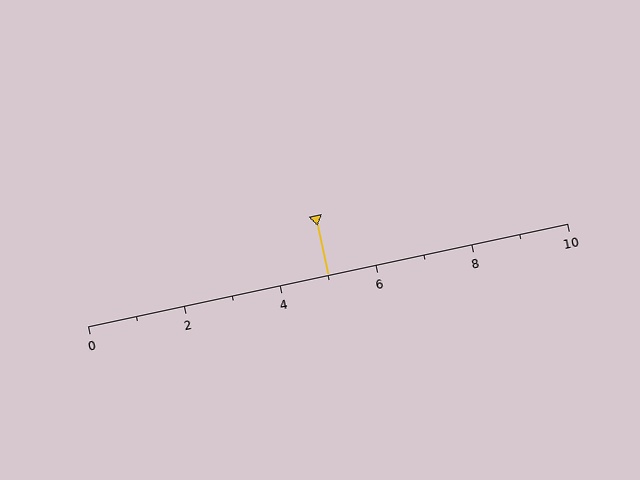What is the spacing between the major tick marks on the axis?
The major ticks are spaced 2 apart.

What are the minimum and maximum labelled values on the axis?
The axis runs from 0 to 10.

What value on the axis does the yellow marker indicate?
The marker indicates approximately 5.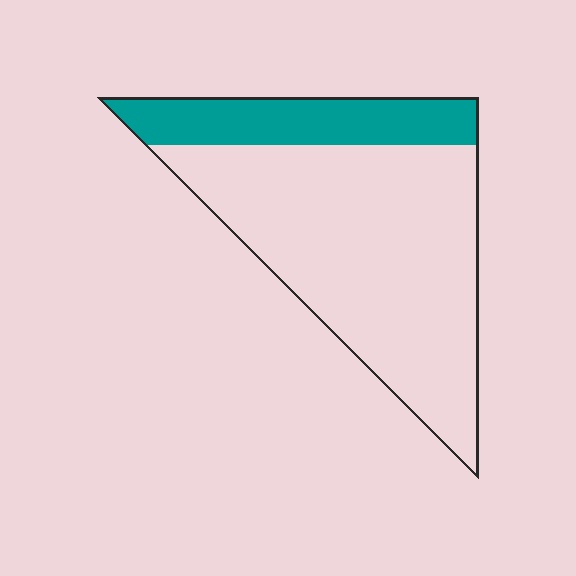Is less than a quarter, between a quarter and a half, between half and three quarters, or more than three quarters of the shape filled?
Less than a quarter.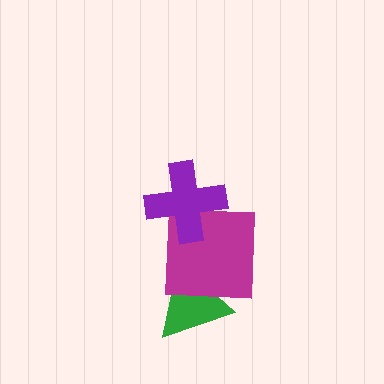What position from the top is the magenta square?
The magenta square is 2nd from the top.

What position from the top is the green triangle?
The green triangle is 3rd from the top.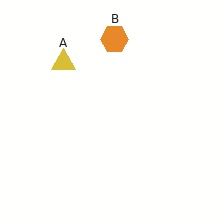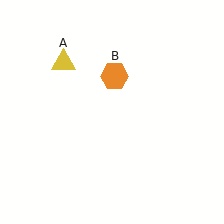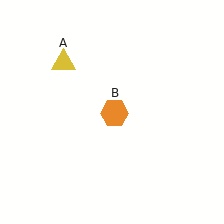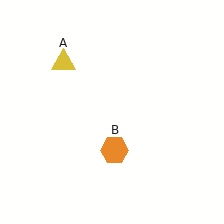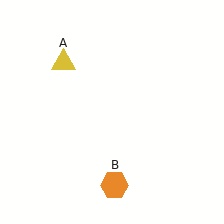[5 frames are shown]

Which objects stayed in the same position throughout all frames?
Yellow triangle (object A) remained stationary.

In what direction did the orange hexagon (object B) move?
The orange hexagon (object B) moved down.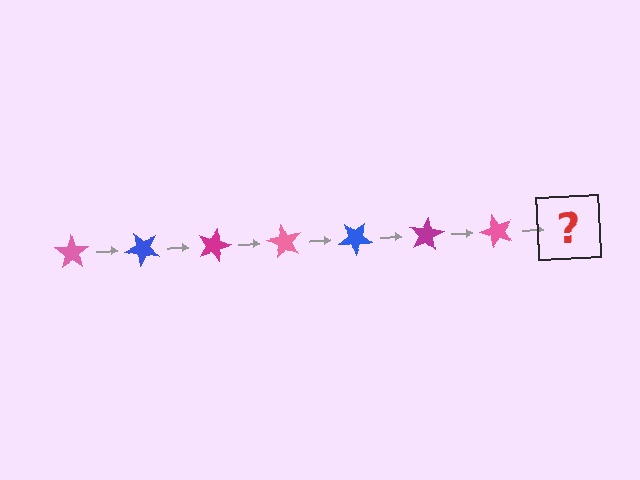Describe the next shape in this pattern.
It should be a blue star, rotated 315 degrees from the start.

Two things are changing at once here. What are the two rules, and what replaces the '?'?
The two rules are that it rotates 45 degrees each step and the color cycles through pink, blue, and magenta. The '?' should be a blue star, rotated 315 degrees from the start.